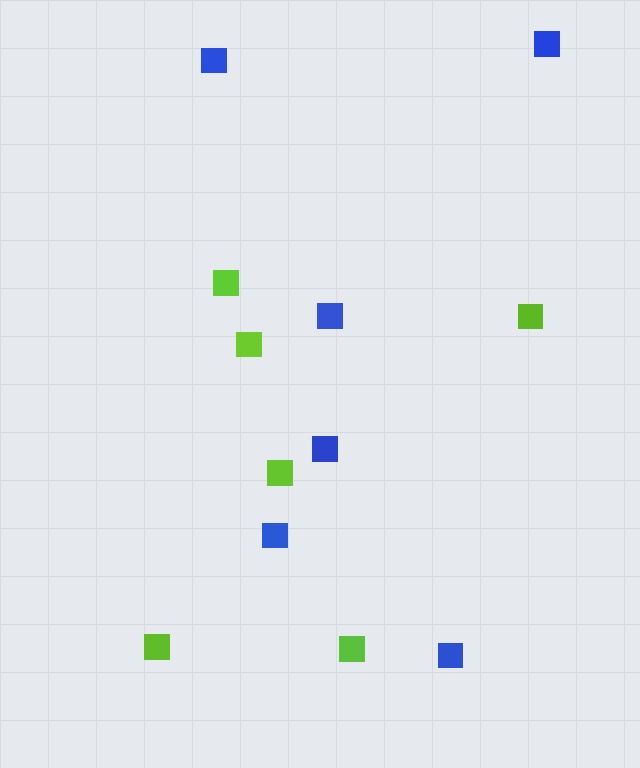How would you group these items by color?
There are 2 groups: one group of blue squares (6) and one group of lime squares (6).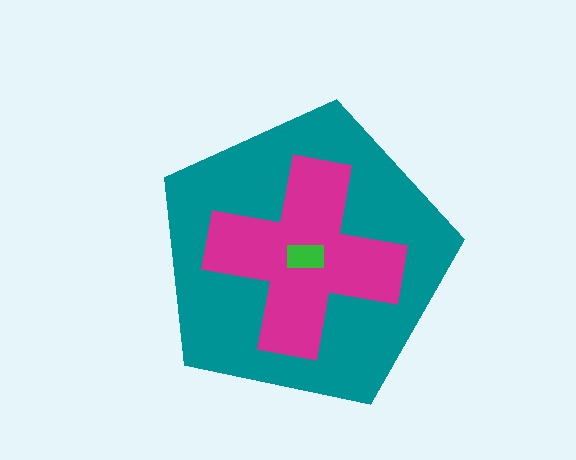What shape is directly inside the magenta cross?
The green rectangle.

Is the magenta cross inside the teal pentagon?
Yes.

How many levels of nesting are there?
3.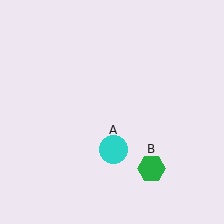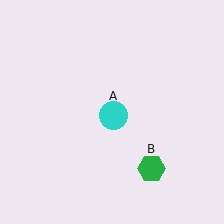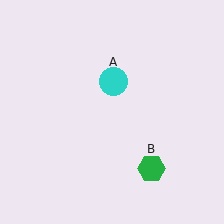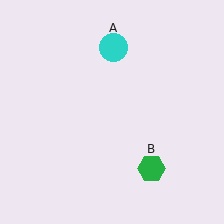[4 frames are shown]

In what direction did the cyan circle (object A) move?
The cyan circle (object A) moved up.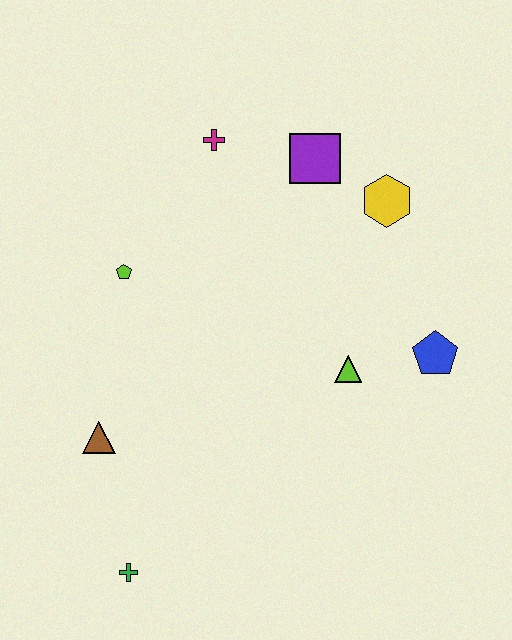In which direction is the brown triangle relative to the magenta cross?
The brown triangle is below the magenta cross.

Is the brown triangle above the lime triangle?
No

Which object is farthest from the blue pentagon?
The green cross is farthest from the blue pentagon.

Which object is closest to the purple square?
The yellow hexagon is closest to the purple square.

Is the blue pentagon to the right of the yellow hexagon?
Yes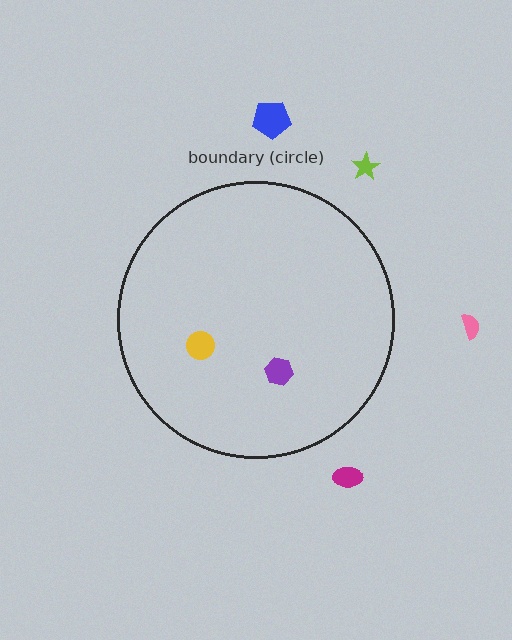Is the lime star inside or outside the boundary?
Outside.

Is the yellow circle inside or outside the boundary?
Inside.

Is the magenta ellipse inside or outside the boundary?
Outside.